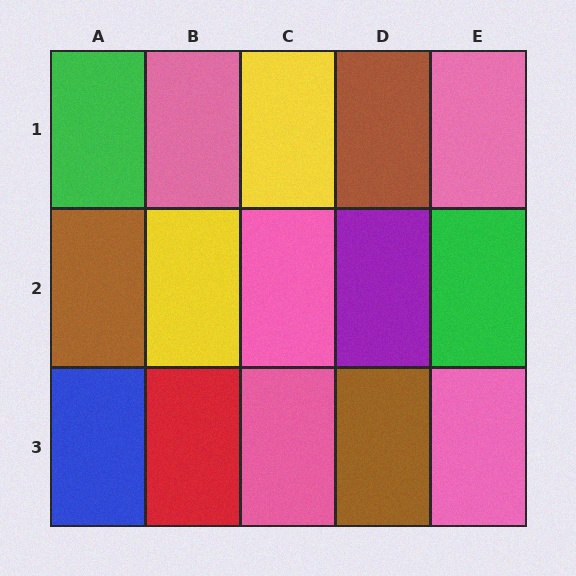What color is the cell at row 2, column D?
Purple.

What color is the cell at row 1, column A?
Green.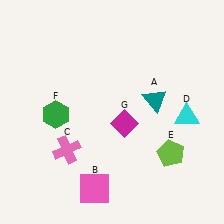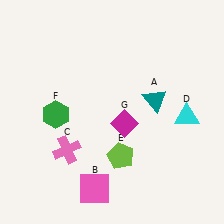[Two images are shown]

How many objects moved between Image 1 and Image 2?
1 object moved between the two images.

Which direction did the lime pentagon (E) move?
The lime pentagon (E) moved left.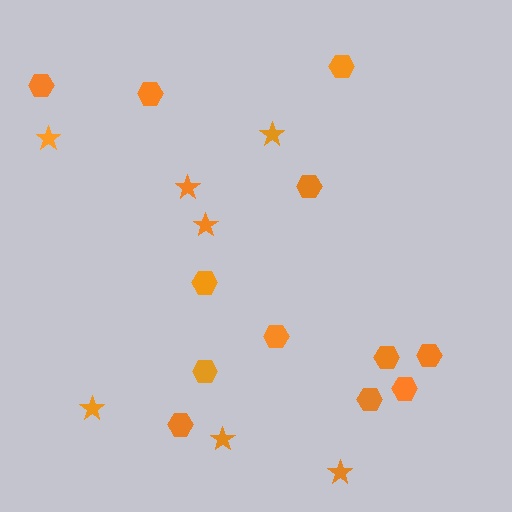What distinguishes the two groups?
There are 2 groups: one group of hexagons (12) and one group of stars (7).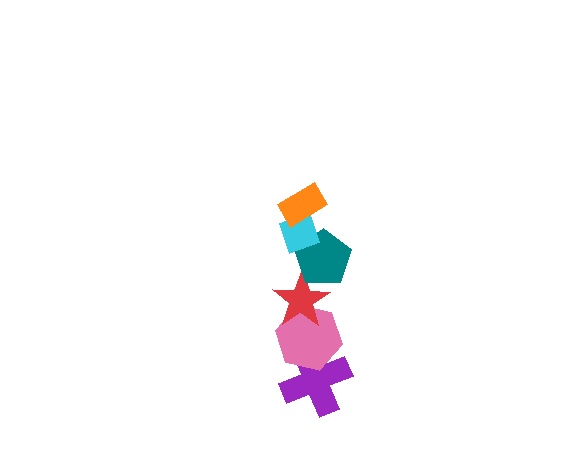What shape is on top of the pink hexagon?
The red star is on top of the pink hexagon.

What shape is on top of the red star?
The teal pentagon is on top of the red star.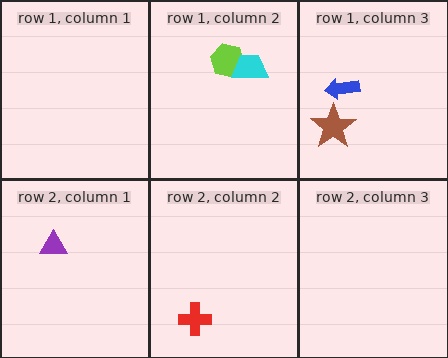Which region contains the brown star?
The row 1, column 3 region.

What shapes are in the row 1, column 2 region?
The lime hexagon, the cyan trapezoid.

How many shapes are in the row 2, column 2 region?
1.